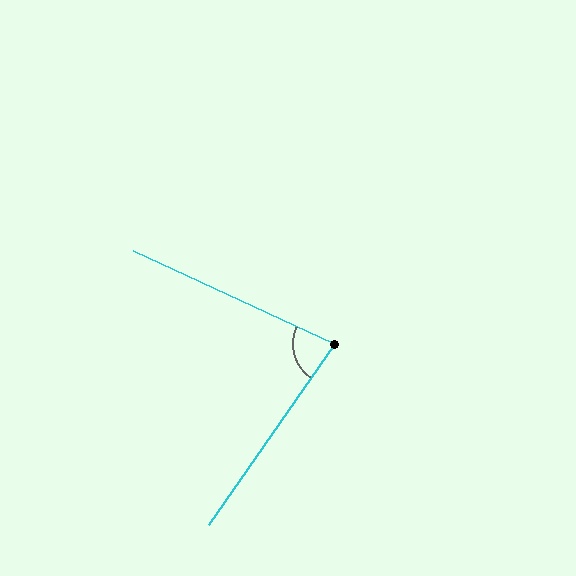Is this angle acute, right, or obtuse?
It is acute.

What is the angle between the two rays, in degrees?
Approximately 80 degrees.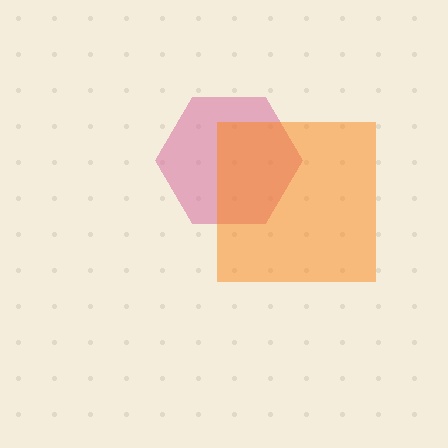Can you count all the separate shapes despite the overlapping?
Yes, there are 2 separate shapes.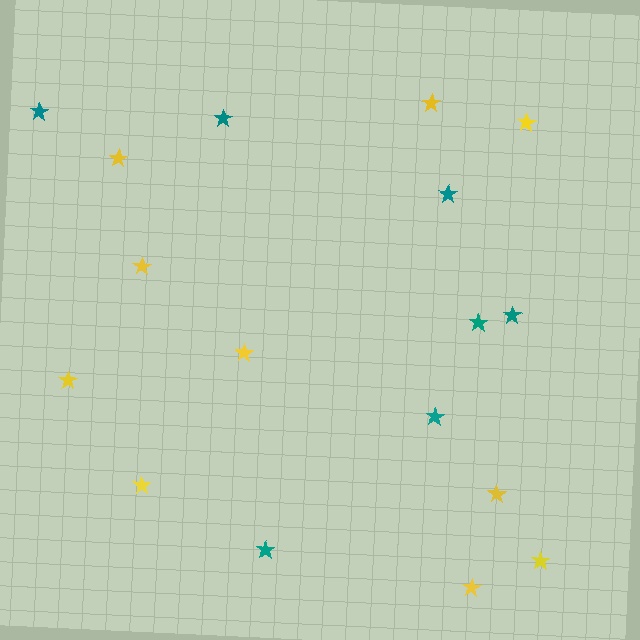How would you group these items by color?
There are 2 groups: one group of teal stars (7) and one group of yellow stars (10).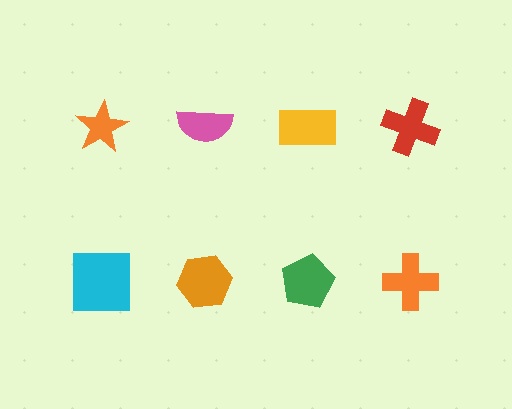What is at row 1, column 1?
An orange star.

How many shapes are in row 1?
4 shapes.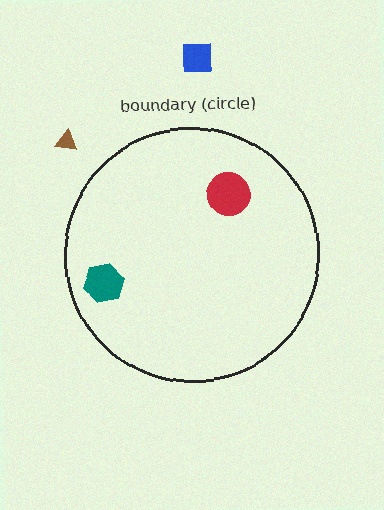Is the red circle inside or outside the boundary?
Inside.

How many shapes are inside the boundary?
2 inside, 2 outside.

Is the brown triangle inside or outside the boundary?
Outside.